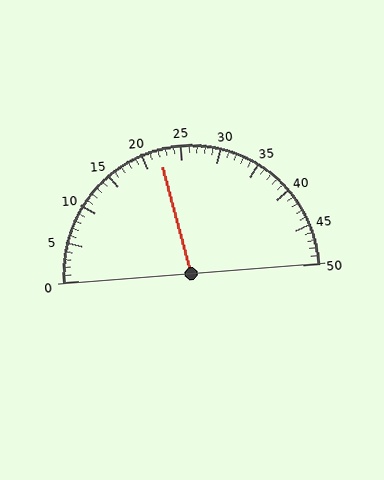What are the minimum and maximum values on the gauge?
The gauge ranges from 0 to 50.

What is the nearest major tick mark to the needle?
The nearest major tick mark is 20.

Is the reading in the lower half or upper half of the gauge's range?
The reading is in the lower half of the range (0 to 50).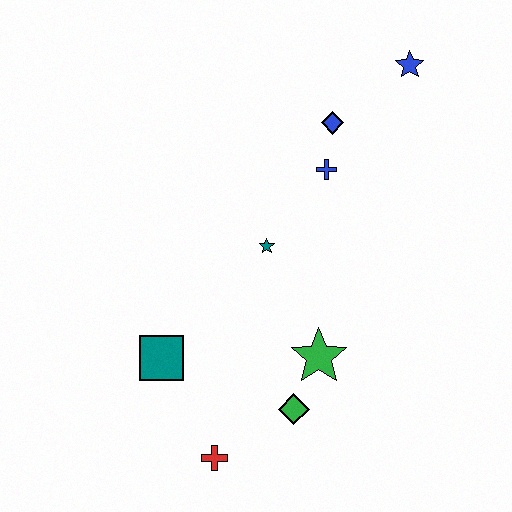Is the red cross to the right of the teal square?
Yes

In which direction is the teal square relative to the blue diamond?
The teal square is below the blue diamond.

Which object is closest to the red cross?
The green diamond is closest to the red cross.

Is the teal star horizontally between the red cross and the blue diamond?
Yes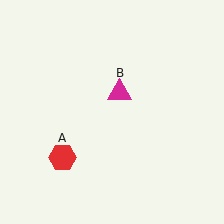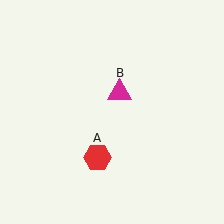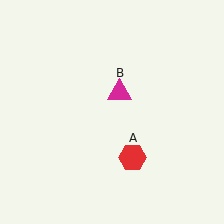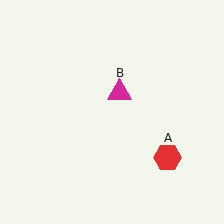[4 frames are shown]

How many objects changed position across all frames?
1 object changed position: red hexagon (object A).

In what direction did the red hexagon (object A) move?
The red hexagon (object A) moved right.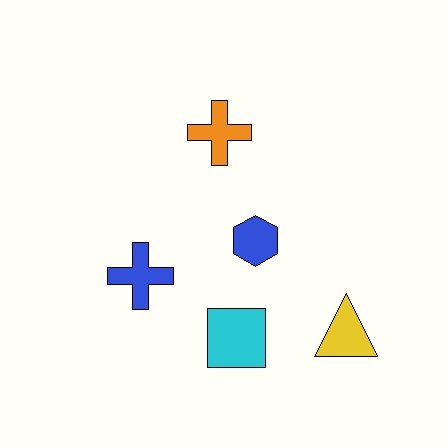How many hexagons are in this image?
There is 1 hexagon.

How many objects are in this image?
There are 5 objects.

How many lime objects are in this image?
There are no lime objects.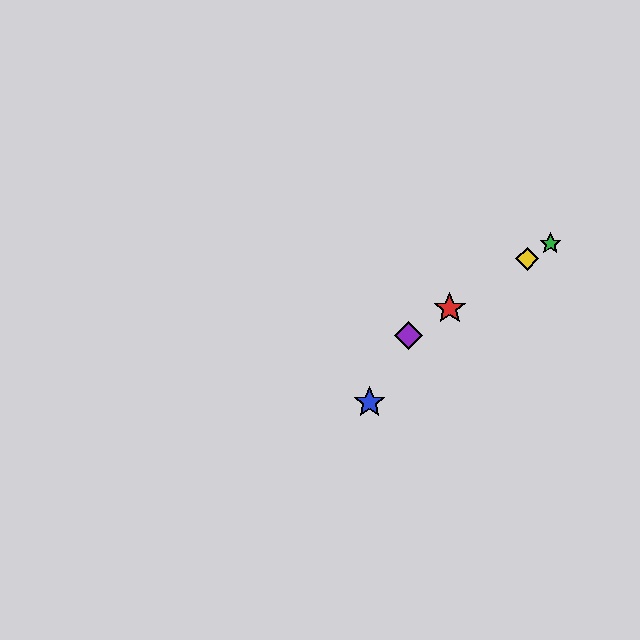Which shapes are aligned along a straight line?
The red star, the green star, the yellow diamond, the purple diamond are aligned along a straight line.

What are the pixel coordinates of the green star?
The green star is at (550, 244).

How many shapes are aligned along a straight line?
4 shapes (the red star, the green star, the yellow diamond, the purple diamond) are aligned along a straight line.